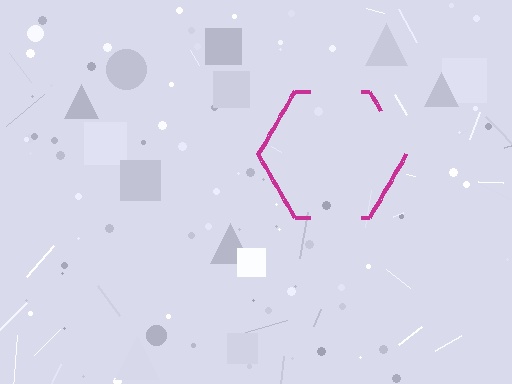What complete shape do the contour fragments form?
The contour fragments form a hexagon.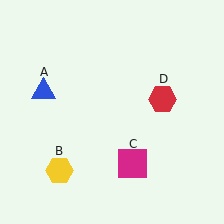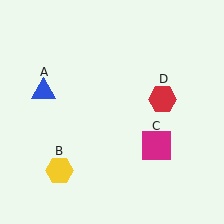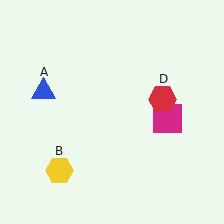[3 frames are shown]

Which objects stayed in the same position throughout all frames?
Blue triangle (object A) and yellow hexagon (object B) and red hexagon (object D) remained stationary.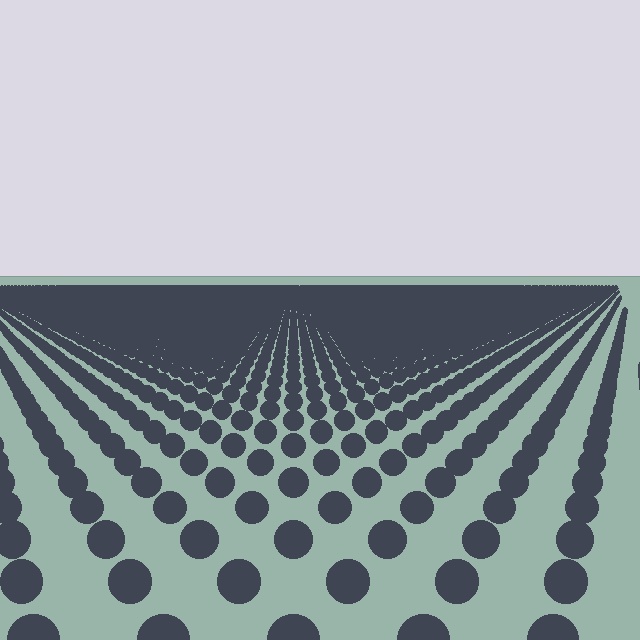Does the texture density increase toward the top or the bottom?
Density increases toward the top.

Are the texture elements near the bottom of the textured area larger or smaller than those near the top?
Larger. Near the bottom, elements are closer to the viewer and appear at a bigger on-screen size.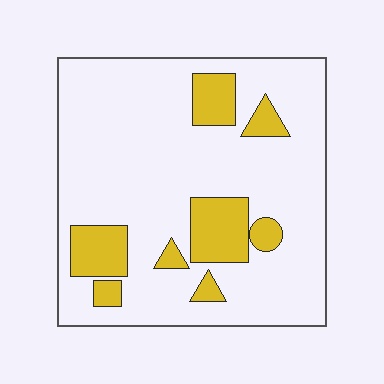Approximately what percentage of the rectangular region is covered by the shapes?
Approximately 20%.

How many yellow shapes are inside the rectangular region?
8.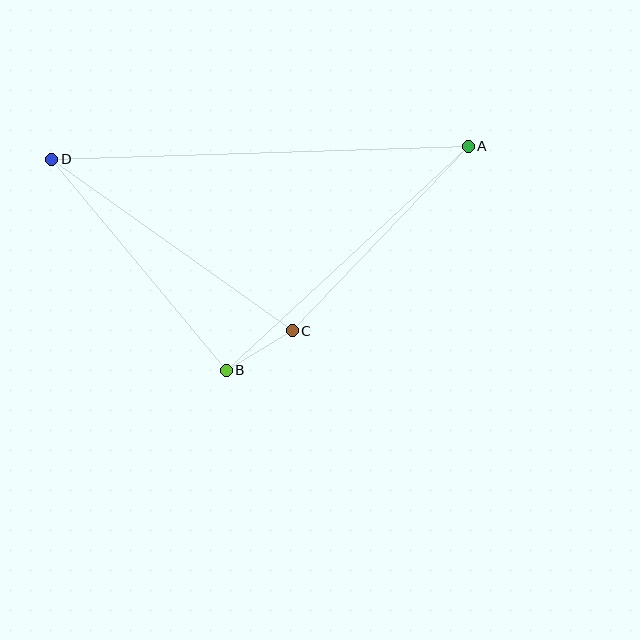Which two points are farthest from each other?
Points A and D are farthest from each other.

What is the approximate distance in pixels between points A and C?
The distance between A and C is approximately 255 pixels.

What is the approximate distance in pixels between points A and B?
The distance between A and B is approximately 330 pixels.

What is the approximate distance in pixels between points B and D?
The distance between B and D is approximately 274 pixels.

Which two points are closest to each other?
Points B and C are closest to each other.